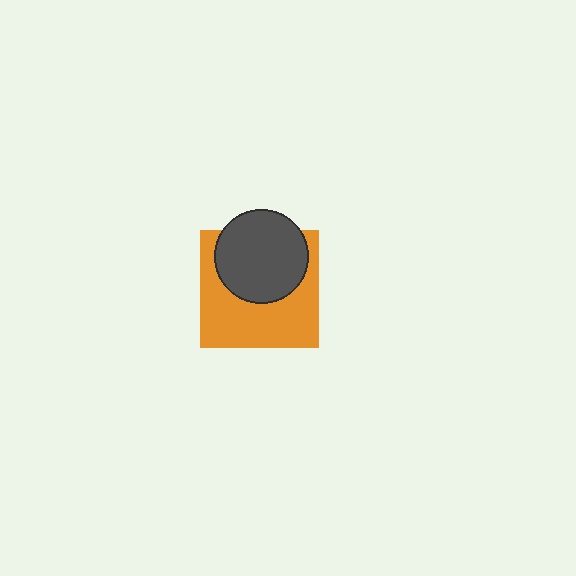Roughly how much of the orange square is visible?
About half of it is visible (roughly 58%).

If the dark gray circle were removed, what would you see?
You would see the complete orange square.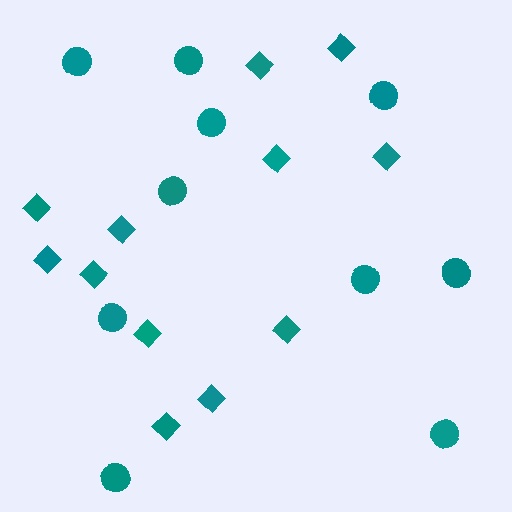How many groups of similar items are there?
There are 2 groups: one group of diamonds (12) and one group of circles (10).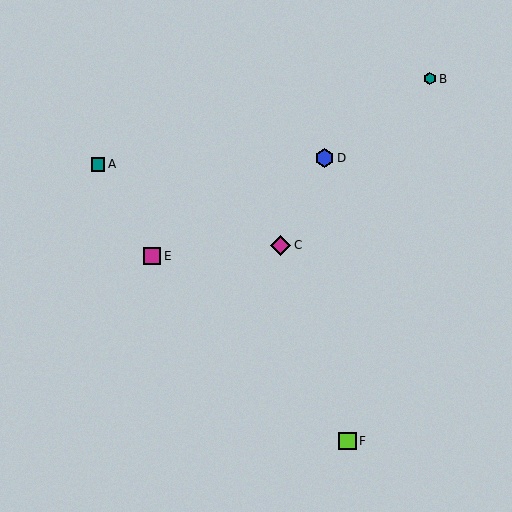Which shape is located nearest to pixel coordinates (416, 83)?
The teal hexagon (labeled B) at (430, 79) is nearest to that location.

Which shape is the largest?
The magenta diamond (labeled C) is the largest.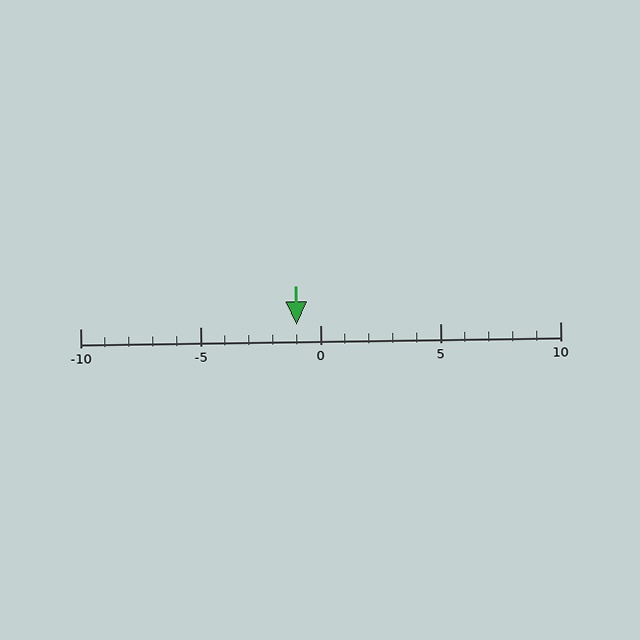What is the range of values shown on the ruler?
The ruler shows values from -10 to 10.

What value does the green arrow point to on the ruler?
The green arrow points to approximately -1.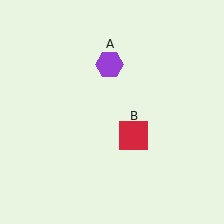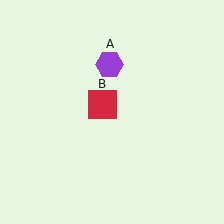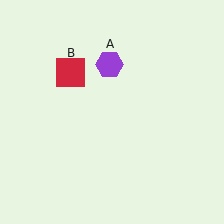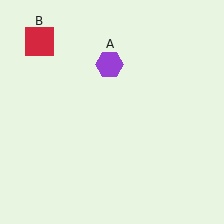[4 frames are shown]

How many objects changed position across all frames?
1 object changed position: red square (object B).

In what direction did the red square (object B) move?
The red square (object B) moved up and to the left.